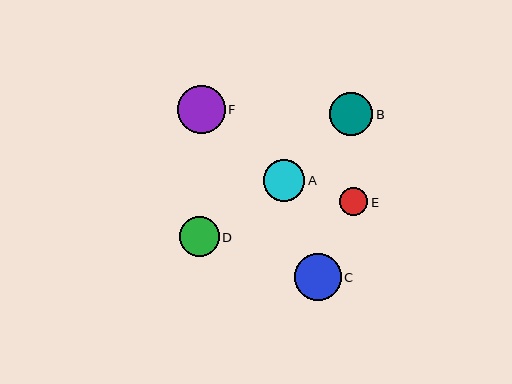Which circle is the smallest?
Circle E is the smallest with a size of approximately 28 pixels.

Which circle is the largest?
Circle F is the largest with a size of approximately 47 pixels.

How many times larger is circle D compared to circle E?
Circle D is approximately 1.4 times the size of circle E.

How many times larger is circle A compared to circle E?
Circle A is approximately 1.5 times the size of circle E.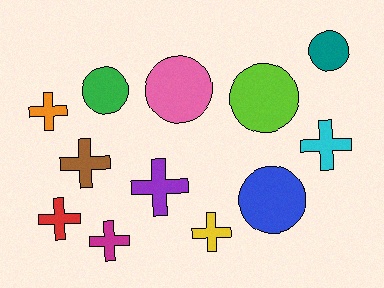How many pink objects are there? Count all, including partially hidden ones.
There is 1 pink object.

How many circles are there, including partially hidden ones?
There are 5 circles.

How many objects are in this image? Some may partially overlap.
There are 12 objects.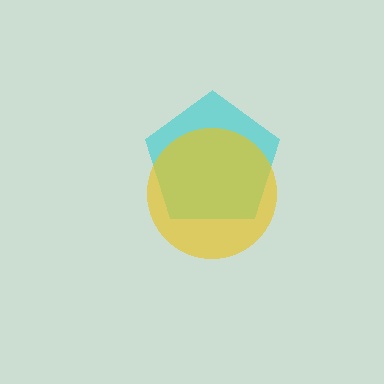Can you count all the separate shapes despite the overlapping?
Yes, there are 2 separate shapes.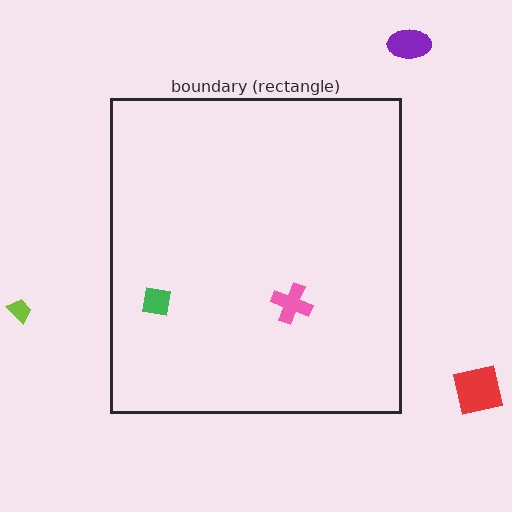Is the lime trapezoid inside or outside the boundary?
Outside.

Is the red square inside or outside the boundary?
Outside.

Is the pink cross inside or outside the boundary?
Inside.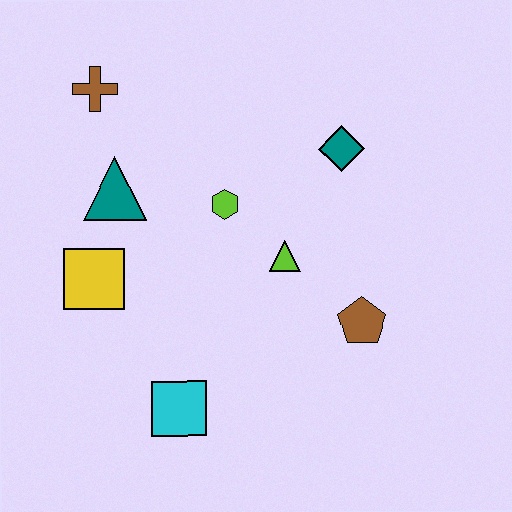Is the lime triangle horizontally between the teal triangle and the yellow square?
No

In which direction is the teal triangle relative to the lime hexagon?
The teal triangle is to the left of the lime hexagon.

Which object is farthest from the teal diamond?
The cyan square is farthest from the teal diamond.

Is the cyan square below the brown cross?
Yes